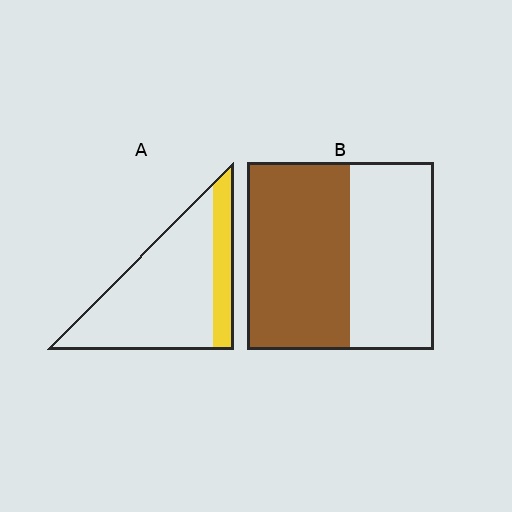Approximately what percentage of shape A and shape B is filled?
A is approximately 20% and B is approximately 55%.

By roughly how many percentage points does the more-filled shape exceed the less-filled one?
By roughly 35 percentage points (B over A).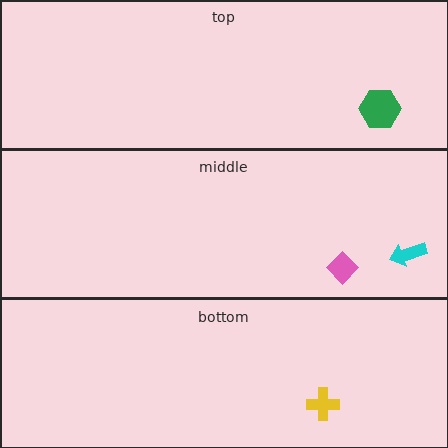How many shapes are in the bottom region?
1.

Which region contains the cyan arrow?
The middle region.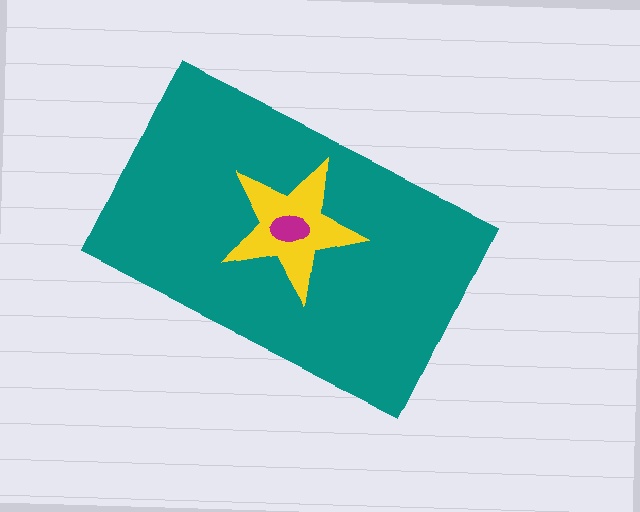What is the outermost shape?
The teal rectangle.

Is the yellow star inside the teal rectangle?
Yes.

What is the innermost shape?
The magenta ellipse.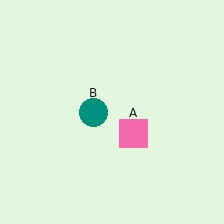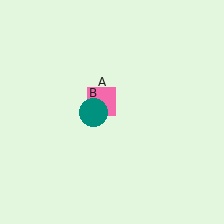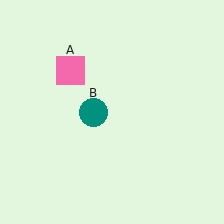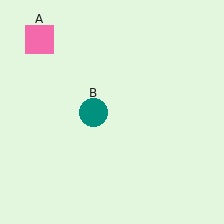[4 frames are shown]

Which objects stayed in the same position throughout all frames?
Teal circle (object B) remained stationary.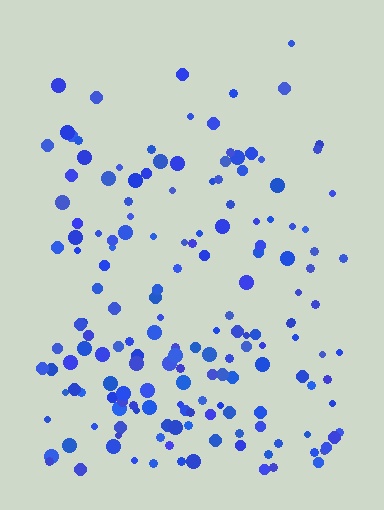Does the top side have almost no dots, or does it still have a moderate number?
Still a moderate number, just noticeably fewer than the bottom.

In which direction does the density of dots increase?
From top to bottom, with the bottom side densest.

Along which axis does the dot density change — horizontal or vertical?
Vertical.